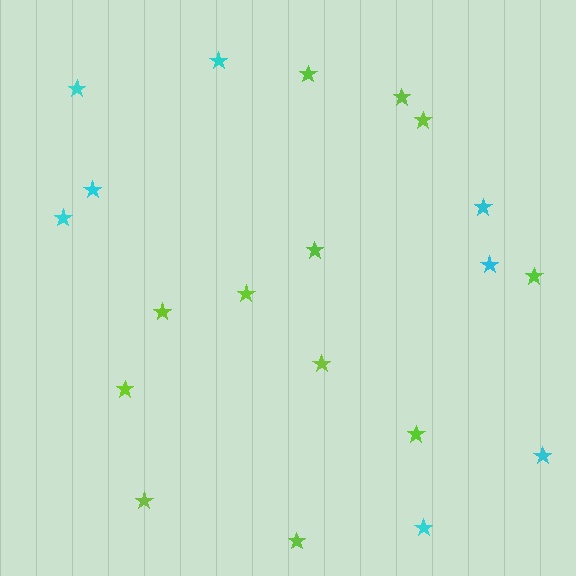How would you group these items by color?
There are 2 groups: one group of lime stars (12) and one group of cyan stars (8).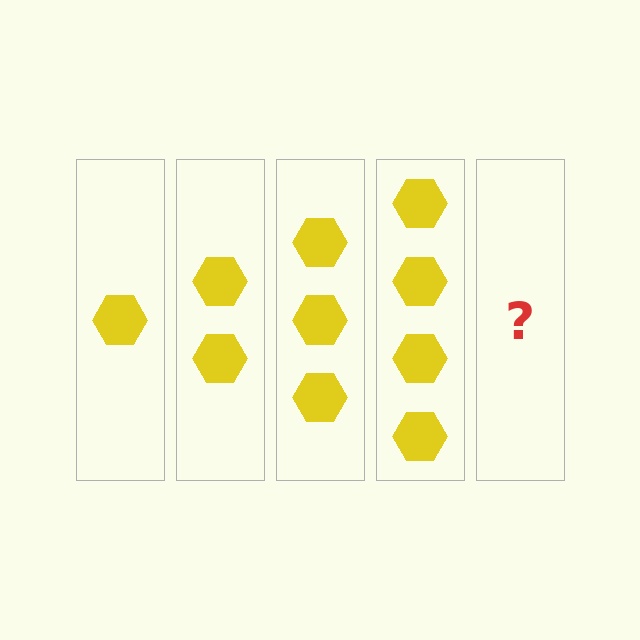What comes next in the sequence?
The next element should be 5 hexagons.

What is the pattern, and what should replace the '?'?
The pattern is that each step adds one more hexagon. The '?' should be 5 hexagons.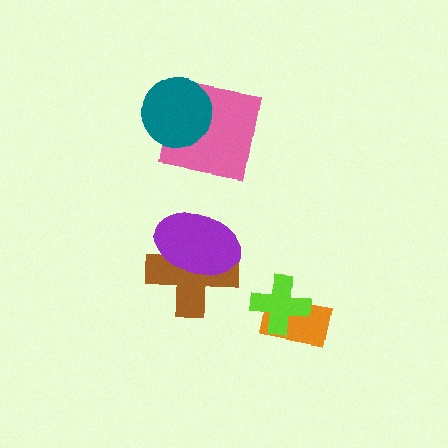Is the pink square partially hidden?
Yes, it is partially covered by another shape.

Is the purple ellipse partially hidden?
No, no other shape covers it.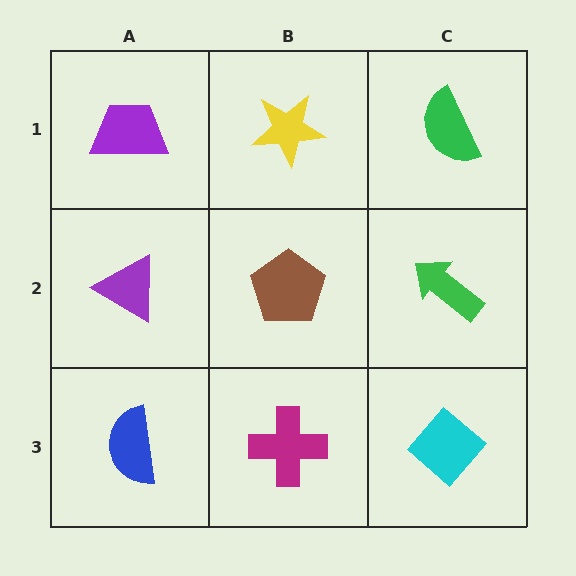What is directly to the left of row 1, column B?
A purple trapezoid.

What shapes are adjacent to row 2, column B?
A yellow star (row 1, column B), a magenta cross (row 3, column B), a purple triangle (row 2, column A), a green arrow (row 2, column C).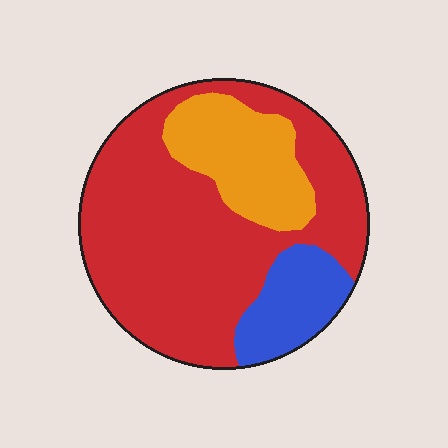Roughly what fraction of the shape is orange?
Orange takes up less than a quarter of the shape.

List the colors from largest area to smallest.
From largest to smallest: red, orange, blue.